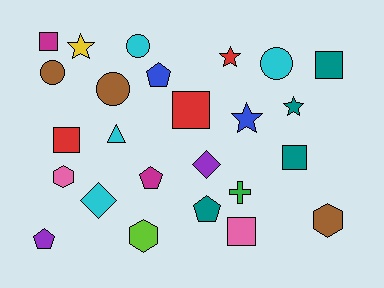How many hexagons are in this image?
There are 3 hexagons.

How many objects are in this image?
There are 25 objects.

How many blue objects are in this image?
There are 2 blue objects.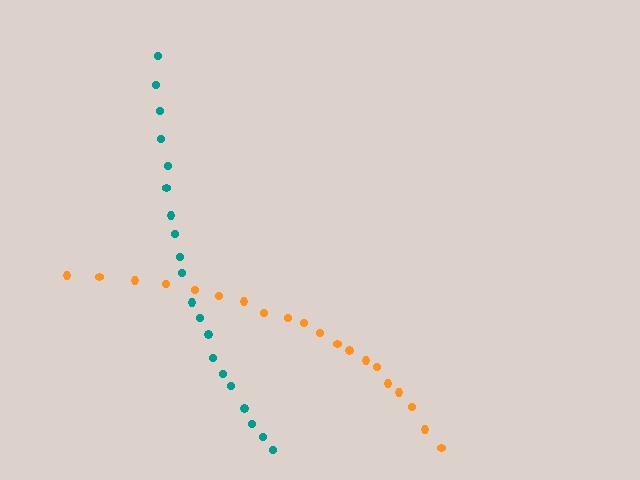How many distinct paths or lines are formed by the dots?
There are 2 distinct paths.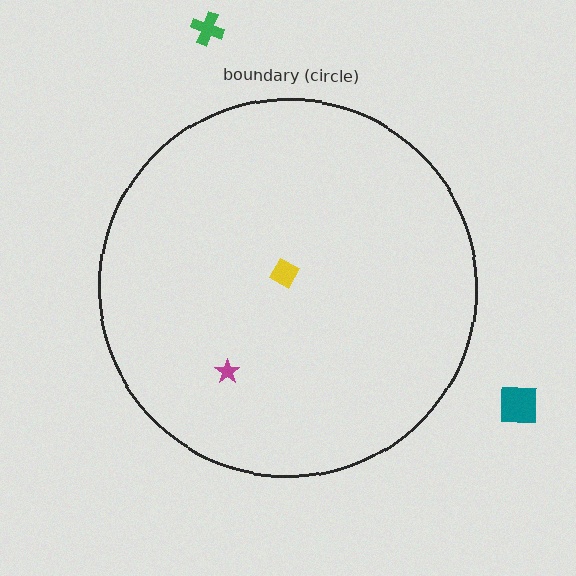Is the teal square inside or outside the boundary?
Outside.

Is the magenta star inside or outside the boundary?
Inside.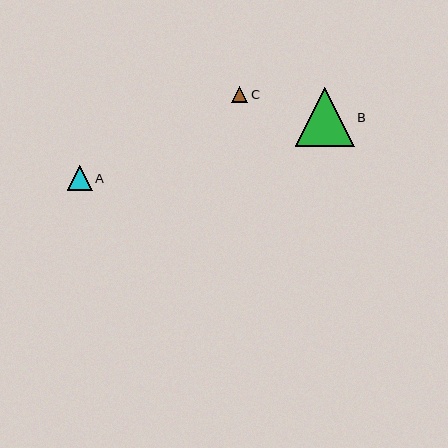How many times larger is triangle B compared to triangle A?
Triangle B is approximately 2.3 times the size of triangle A.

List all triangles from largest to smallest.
From largest to smallest: B, A, C.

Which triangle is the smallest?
Triangle C is the smallest with a size of approximately 16 pixels.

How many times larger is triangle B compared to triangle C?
Triangle B is approximately 3.7 times the size of triangle C.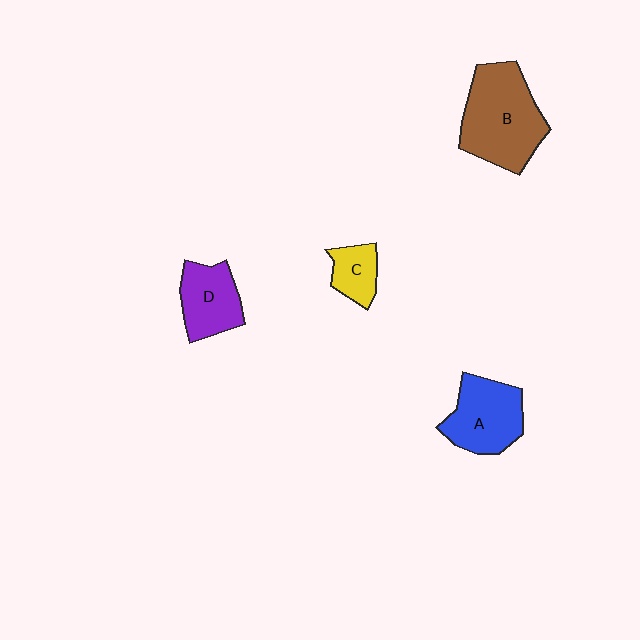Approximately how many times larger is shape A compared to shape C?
Approximately 2.0 times.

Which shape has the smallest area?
Shape C (yellow).